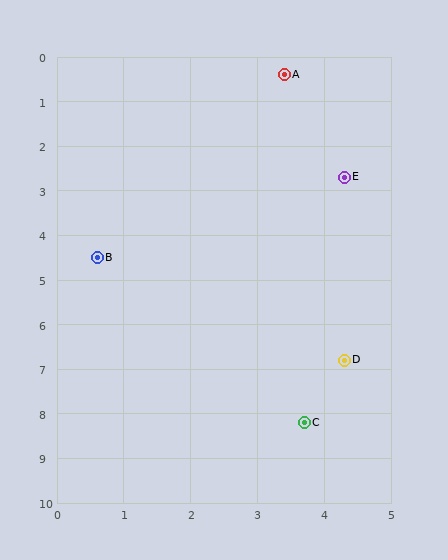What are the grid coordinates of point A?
Point A is at approximately (3.4, 0.4).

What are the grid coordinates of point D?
Point D is at approximately (4.3, 6.8).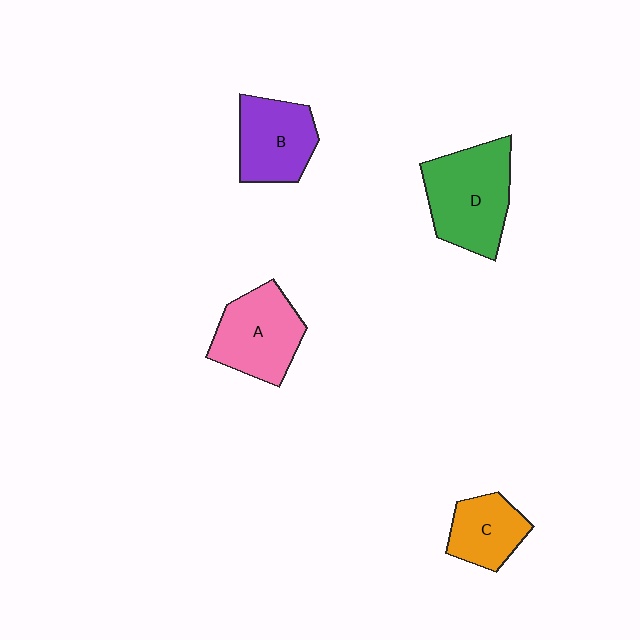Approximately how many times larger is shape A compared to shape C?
Approximately 1.4 times.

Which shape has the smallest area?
Shape C (orange).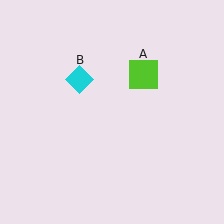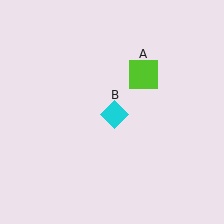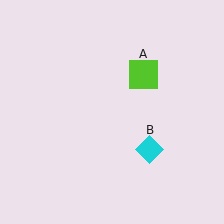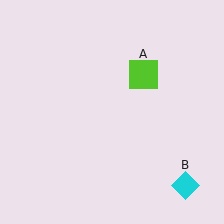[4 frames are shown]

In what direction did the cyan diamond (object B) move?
The cyan diamond (object B) moved down and to the right.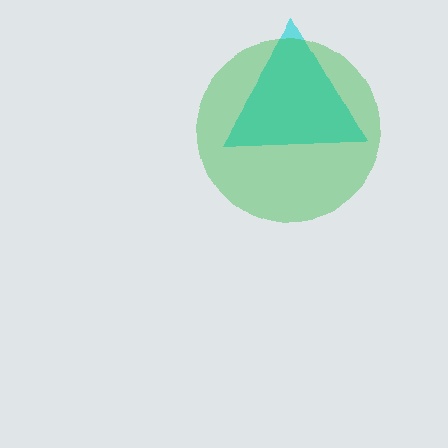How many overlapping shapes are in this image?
There are 2 overlapping shapes in the image.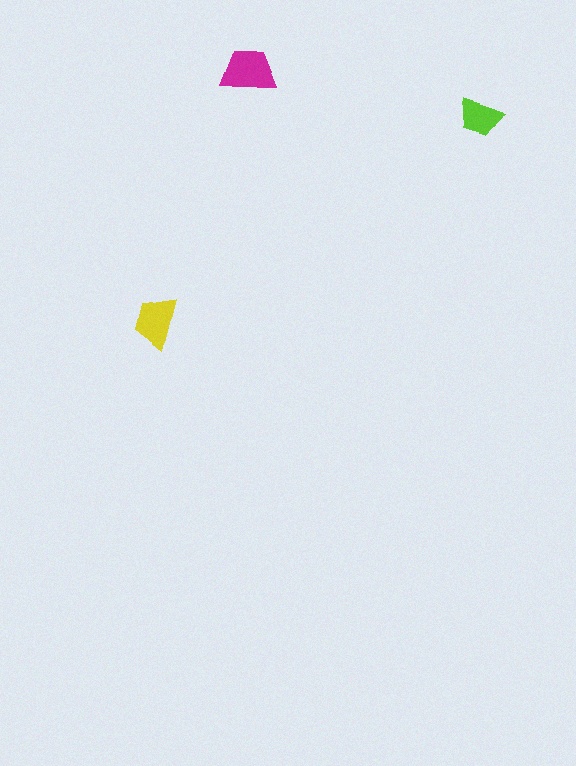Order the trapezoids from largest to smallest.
the magenta one, the yellow one, the lime one.